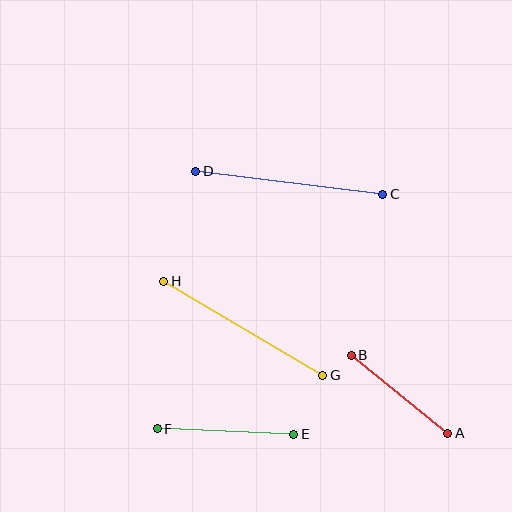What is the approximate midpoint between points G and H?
The midpoint is at approximately (243, 328) pixels.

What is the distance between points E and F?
The distance is approximately 137 pixels.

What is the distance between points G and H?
The distance is approximately 185 pixels.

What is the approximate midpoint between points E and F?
The midpoint is at approximately (225, 431) pixels.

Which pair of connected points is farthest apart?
Points C and D are farthest apart.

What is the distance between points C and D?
The distance is approximately 188 pixels.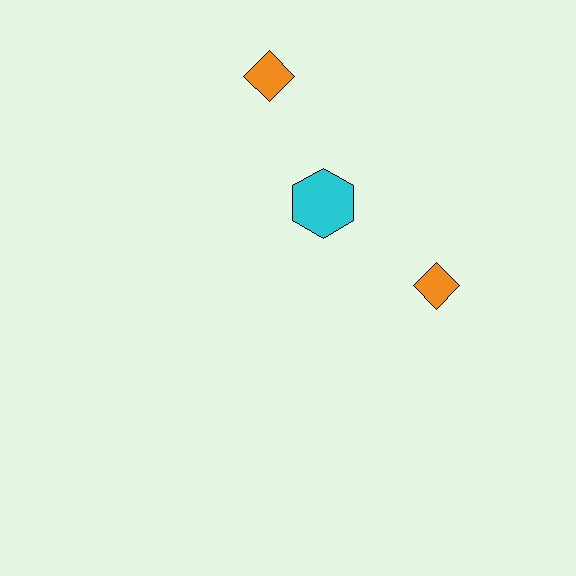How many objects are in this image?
There are 3 objects.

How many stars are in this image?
There are no stars.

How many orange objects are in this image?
There are 2 orange objects.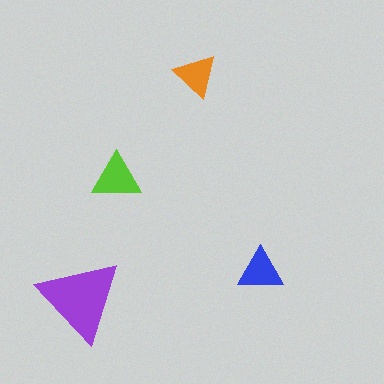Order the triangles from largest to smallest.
the purple one, the lime one, the blue one, the orange one.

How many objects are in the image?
There are 4 objects in the image.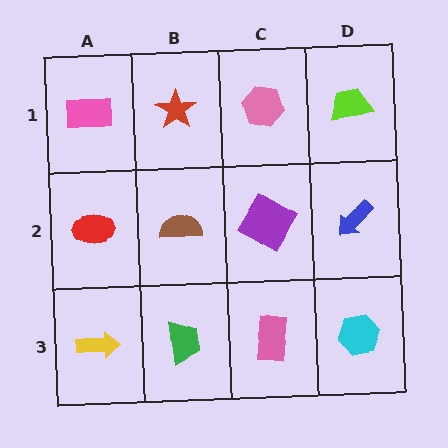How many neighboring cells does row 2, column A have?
3.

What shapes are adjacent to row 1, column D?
A blue arrow (row 2, column D), a pink hexagon (row 1, column C).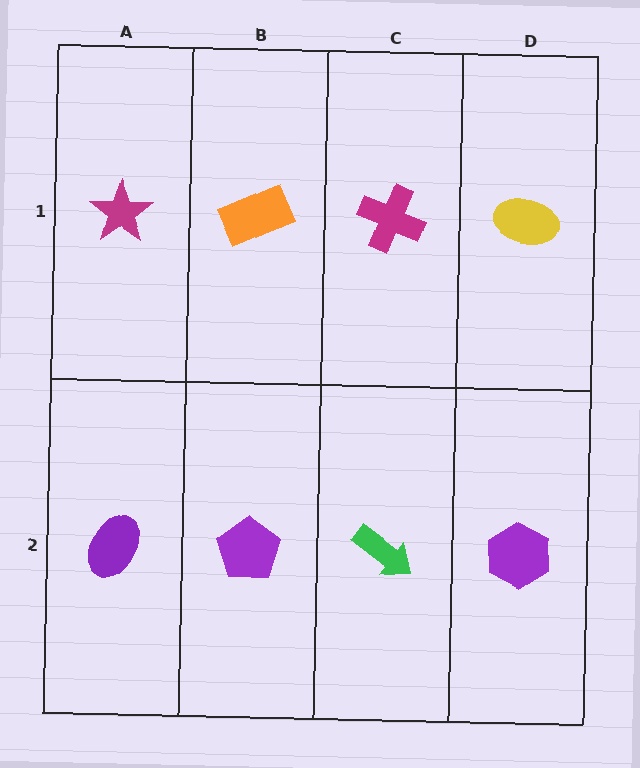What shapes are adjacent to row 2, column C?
A magenta cross (row 1, column C), a purple pentagon (row 2, column B), a purple hexagon (row 2, column D).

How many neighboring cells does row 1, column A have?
2.